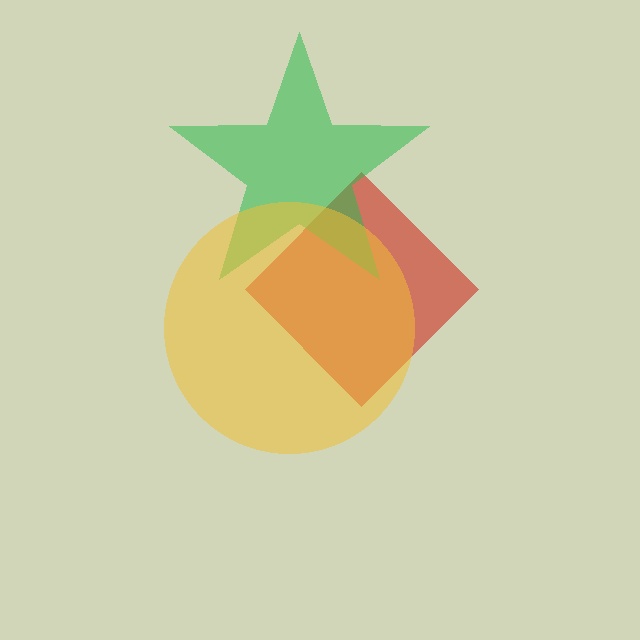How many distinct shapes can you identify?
There are 3 distinct shapes: a red diamond, a green star, a yellow circle.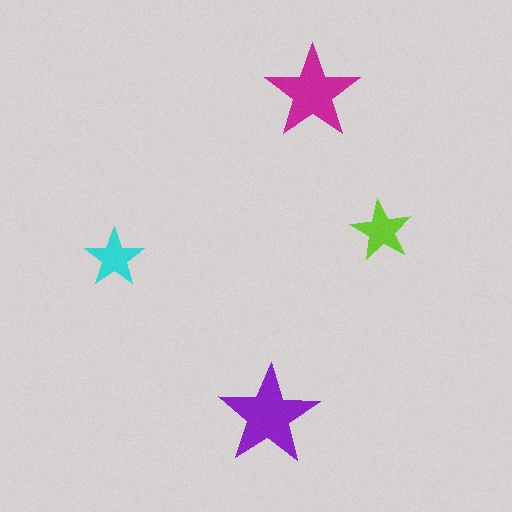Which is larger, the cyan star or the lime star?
The lime one.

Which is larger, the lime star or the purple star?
The purple one.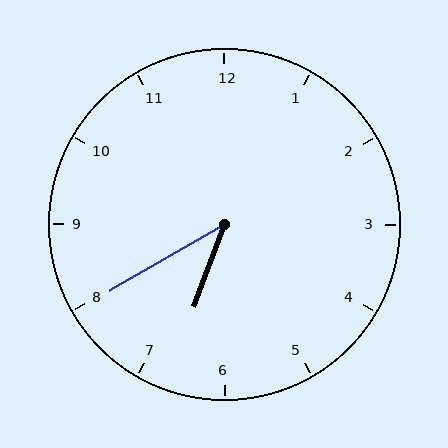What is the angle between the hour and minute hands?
Approximately 40 degrees.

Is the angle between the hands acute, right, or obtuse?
It is acute.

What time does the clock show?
6:40.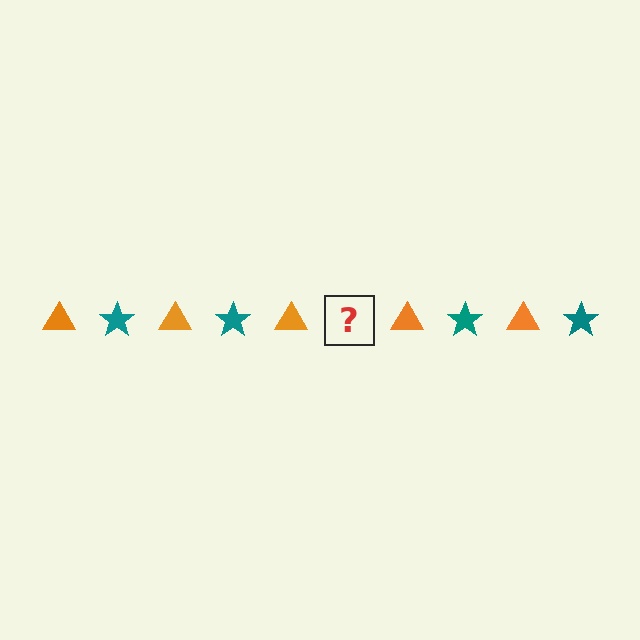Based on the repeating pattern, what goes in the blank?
The blank should be a teal star.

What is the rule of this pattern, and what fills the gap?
The rule is that the pattern alternates between orange triangle and teal star. The gap should be filled with a teal star.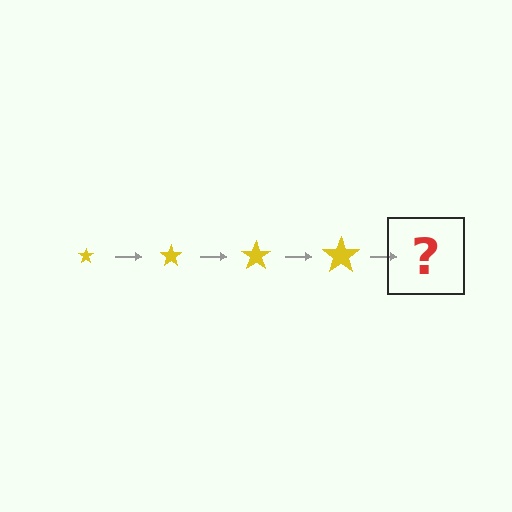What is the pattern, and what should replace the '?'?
The pattern is that the star gets progressively larger each step. The '?' should be a yellow star, larger than the previous one.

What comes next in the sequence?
The next element should be a yellow star, larger than the previous one.